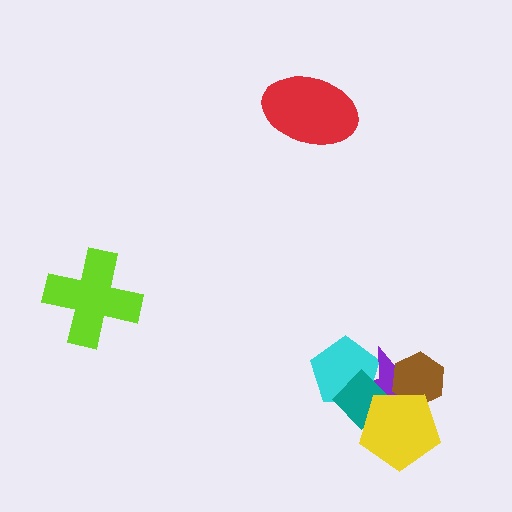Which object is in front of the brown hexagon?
The yellow pentagon is in front of the brown hexagon.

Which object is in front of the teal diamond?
The yellow pentagon is in front of the teal diamond.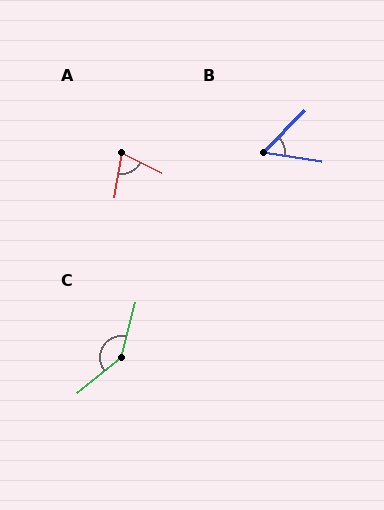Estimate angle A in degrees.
Approximately 73 degrees.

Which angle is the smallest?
B, at approximately 54 degrees.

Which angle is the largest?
C, at approximately 143 degrees.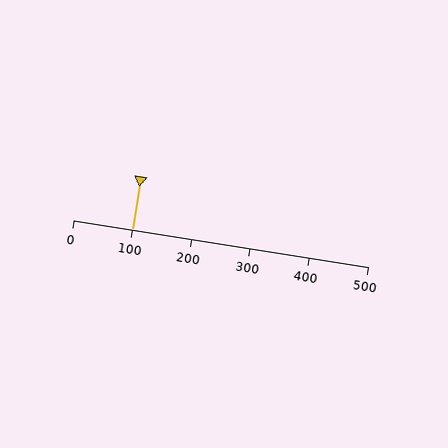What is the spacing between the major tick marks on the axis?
The major ticks are spaced 100 apart.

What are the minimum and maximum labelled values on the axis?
The axis runs from 0 to 500.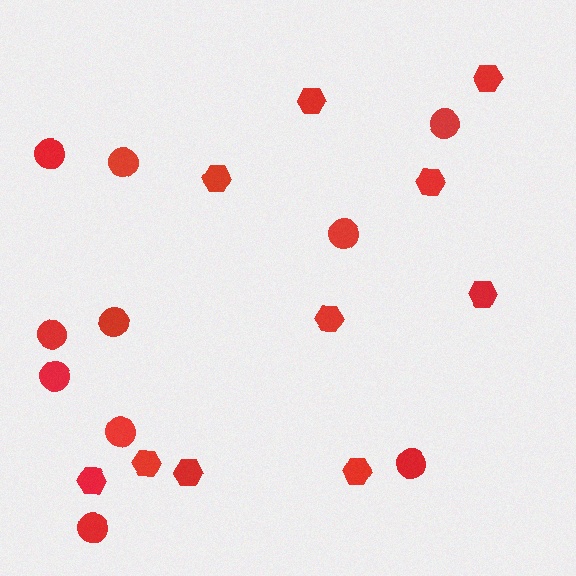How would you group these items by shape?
There are 2 groups: one group of hexagons (10) and one group of circles (10).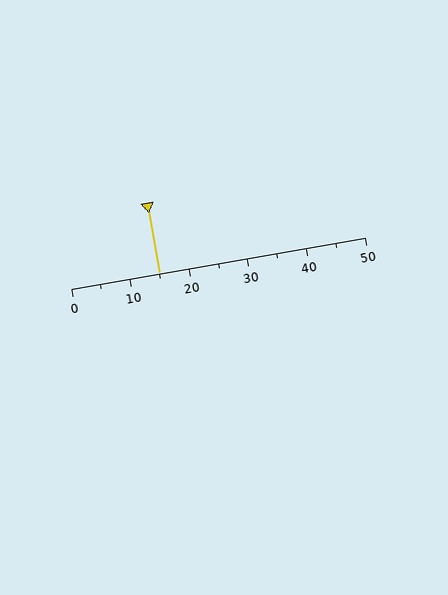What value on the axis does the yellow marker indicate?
The marker indicates approximately 15.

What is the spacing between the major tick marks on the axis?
The major ticks are spaced 10 apart.